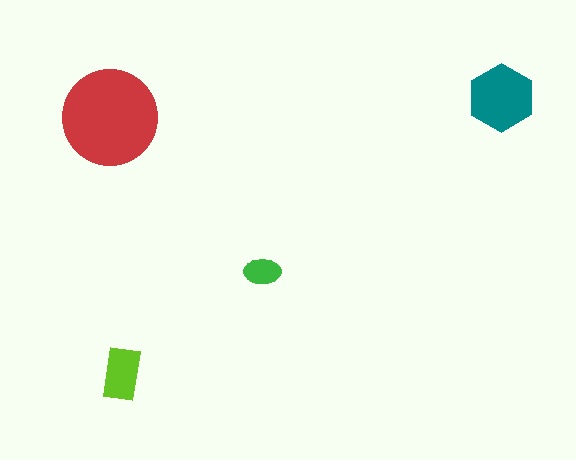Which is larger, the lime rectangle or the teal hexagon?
The teal hexagon.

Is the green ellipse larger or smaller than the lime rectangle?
Smaller.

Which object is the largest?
The red circle.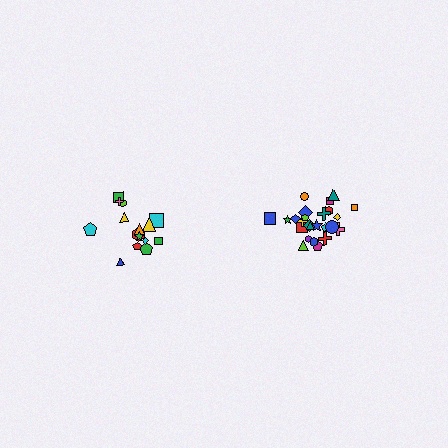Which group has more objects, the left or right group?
The right group.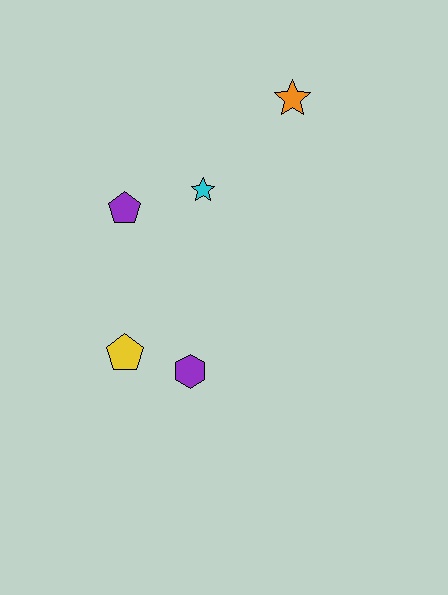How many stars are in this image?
There are 2 stars.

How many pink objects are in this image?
There are no pink objects.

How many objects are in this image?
There are 5 objects.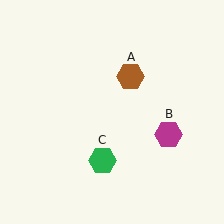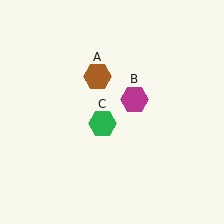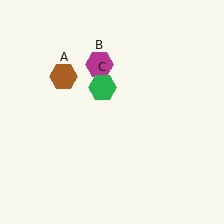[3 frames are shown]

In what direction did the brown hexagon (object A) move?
The brown hexagon (object A) moved left.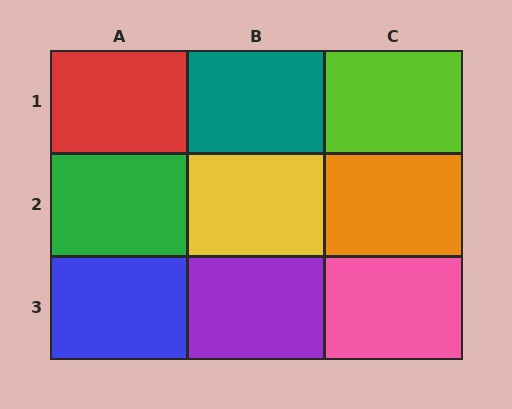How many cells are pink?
1 cell is pink.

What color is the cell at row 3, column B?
Purple.